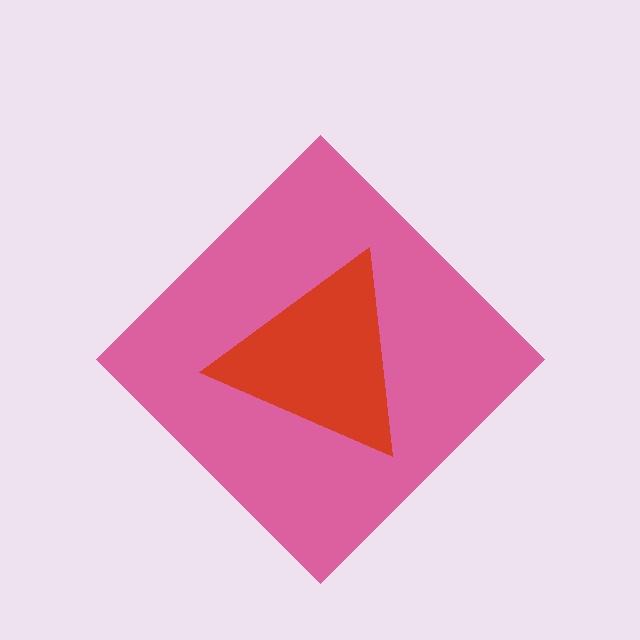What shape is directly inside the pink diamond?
The red triangle.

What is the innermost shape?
The red triangle.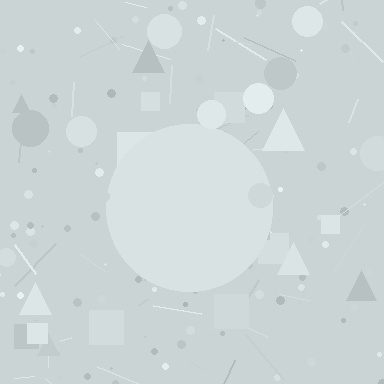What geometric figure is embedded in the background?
A circle is embedded in the background.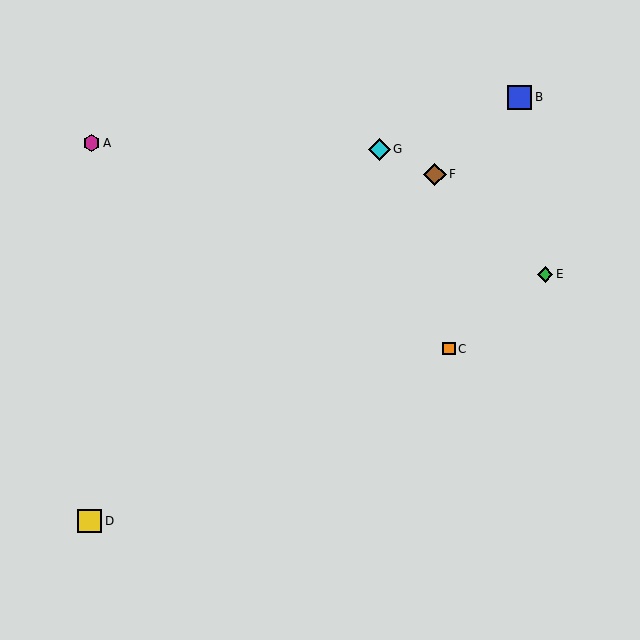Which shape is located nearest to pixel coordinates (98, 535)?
The yellow square (labeled D) at (90, 521) is nearest to that location.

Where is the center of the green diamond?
The center of the green diamond is at (545, 274).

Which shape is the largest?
The blue square (labeled B) is the largest.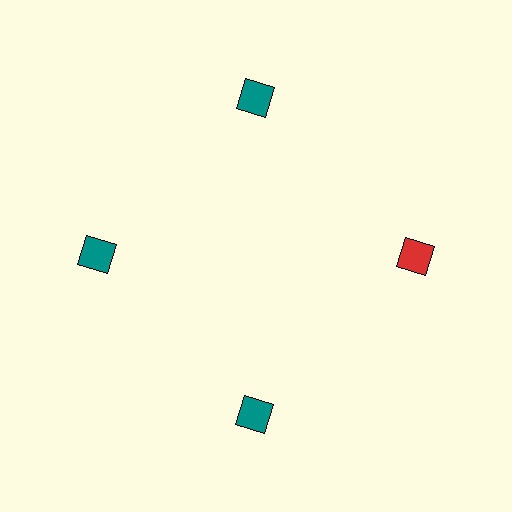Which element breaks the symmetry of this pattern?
The red diamond at roughly the 3 o'clock position breaks the symmetry. All other shapes are teal diamonds.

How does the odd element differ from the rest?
It has a different color: red instead of teal.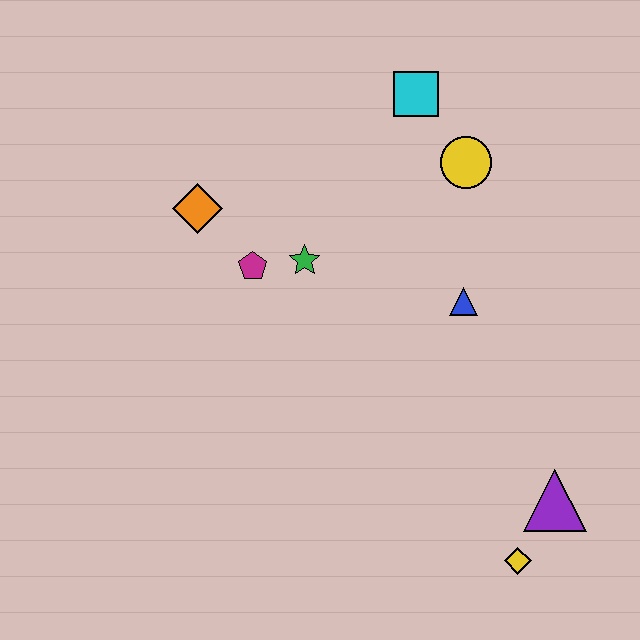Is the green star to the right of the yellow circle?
No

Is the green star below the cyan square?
Yes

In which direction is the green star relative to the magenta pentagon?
The green star is to the right of the magenta pentagon.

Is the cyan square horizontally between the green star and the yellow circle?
Yes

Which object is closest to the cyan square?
The yellow circle is closest to the cyan square.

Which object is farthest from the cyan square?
The yellow diamond is farthest from the cyan square.